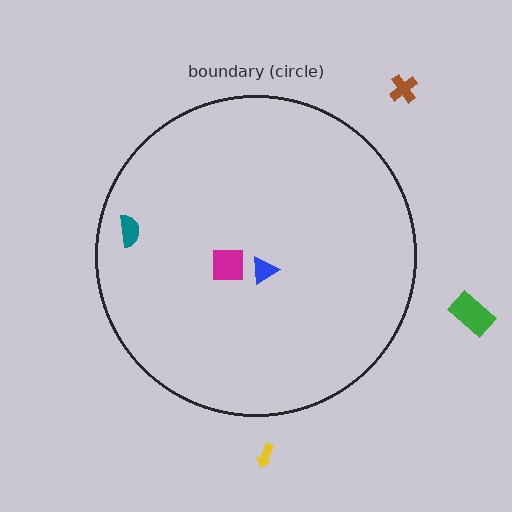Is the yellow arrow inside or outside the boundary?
Outside.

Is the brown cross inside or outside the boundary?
Outside.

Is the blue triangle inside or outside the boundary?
Inside.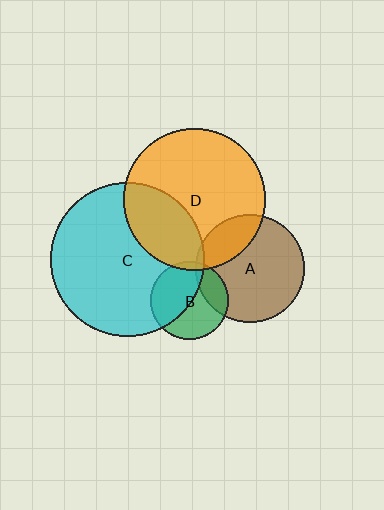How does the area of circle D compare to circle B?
Approximately 3.3 times.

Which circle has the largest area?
Circle C (cyan).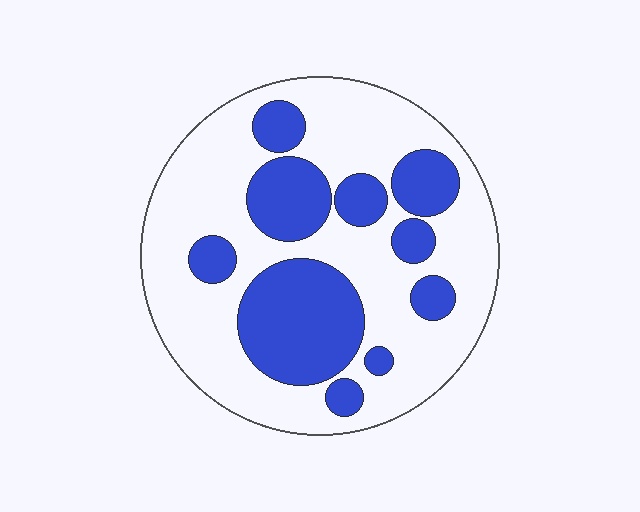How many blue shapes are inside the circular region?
10.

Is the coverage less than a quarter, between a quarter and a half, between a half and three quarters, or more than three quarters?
Between a quarter and a half.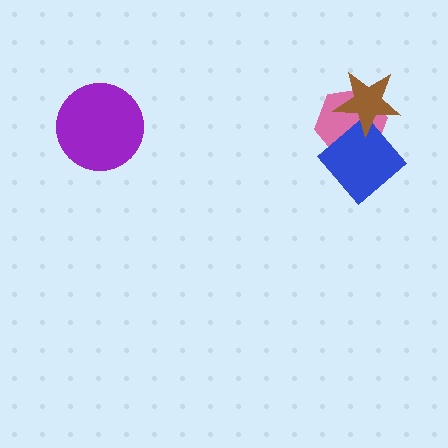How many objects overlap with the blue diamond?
2 objects overlap with the blue diamond.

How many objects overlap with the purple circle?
0 objects overlap with the purple circle.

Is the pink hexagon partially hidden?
Yes, it is partially covered by another shape.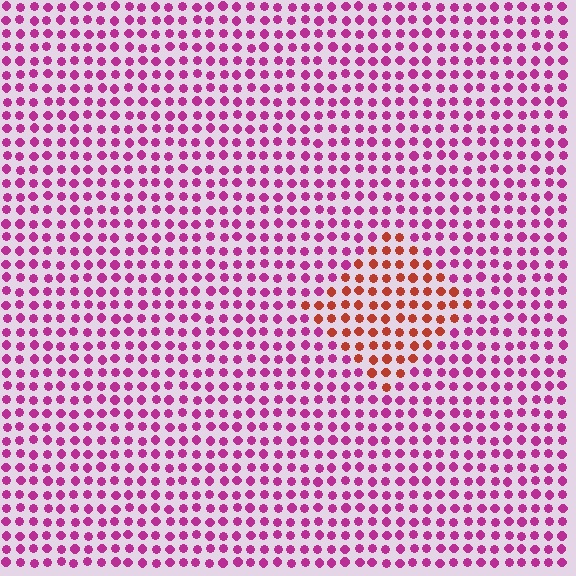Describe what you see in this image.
The image is filled with small magenta elements in a uniform arrangement. A diamond-shaped region is visible where the elements are tinted to a slightly different hue, forming a subtle color boundary.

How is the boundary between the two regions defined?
The boundary is defined purely by a slight shift in hue (about 50 degrees). Spacing, size, and orientation are identical on both sides.